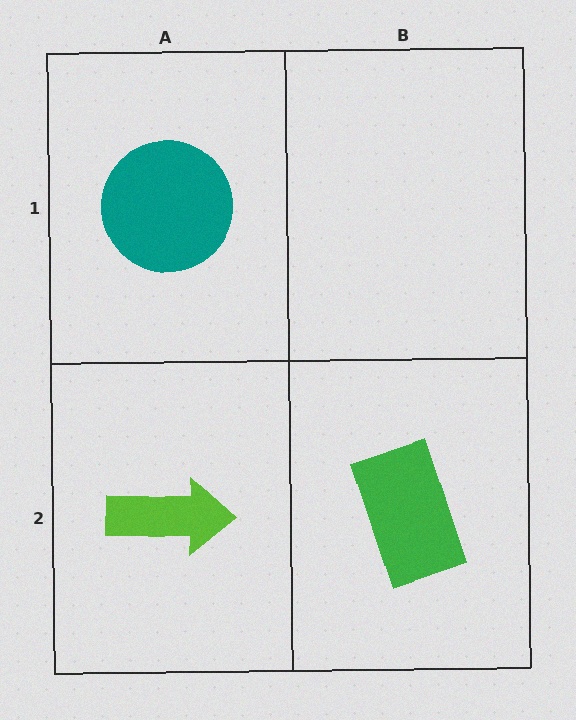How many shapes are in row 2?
2 shapes.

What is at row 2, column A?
A lime arrow.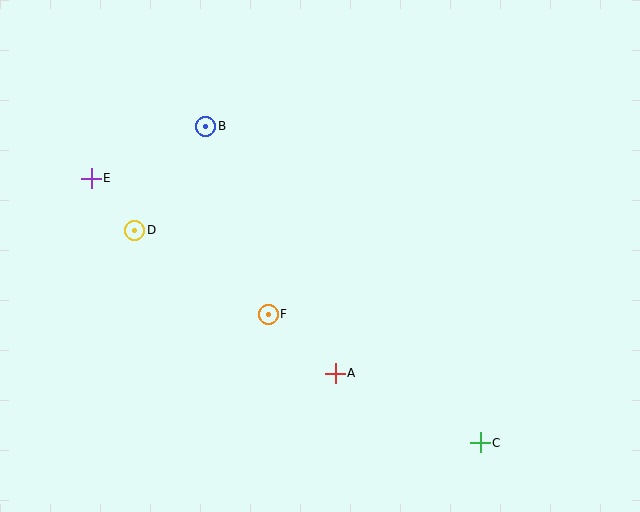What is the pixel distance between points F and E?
The distance between F and E is 223 pixels.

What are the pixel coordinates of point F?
Point F is at (268, 314).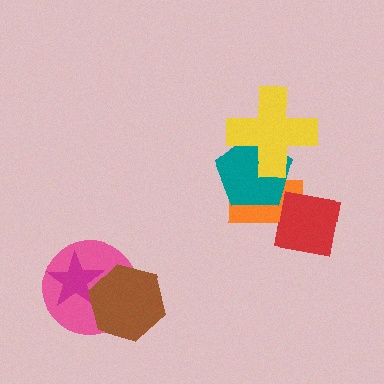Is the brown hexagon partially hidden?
No, no other shape covers it.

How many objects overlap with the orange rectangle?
3 objects overlap with the orange rectangle.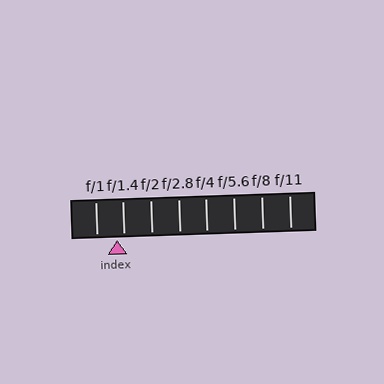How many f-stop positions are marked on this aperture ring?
There are 8 f-stop positions marked.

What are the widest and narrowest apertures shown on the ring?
The widest aperture shown is f/1 and the narrowest is f/11.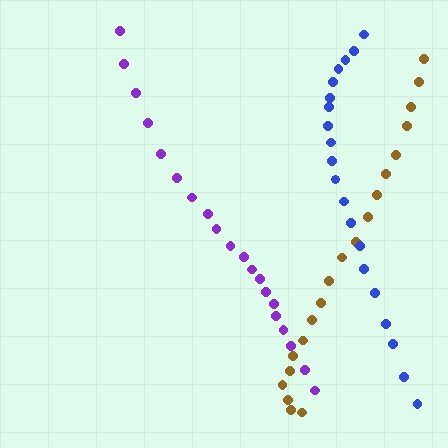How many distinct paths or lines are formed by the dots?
There are 3 distinct paths.